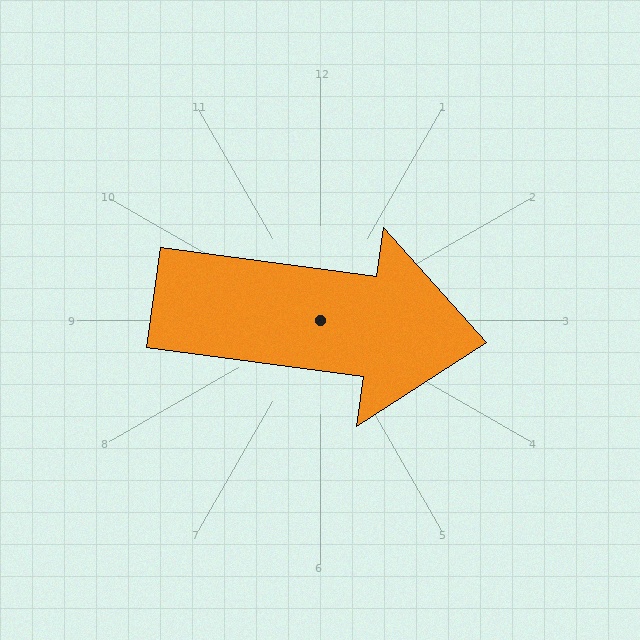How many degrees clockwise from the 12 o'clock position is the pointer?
Approximately 98 degrees.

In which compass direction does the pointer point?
East.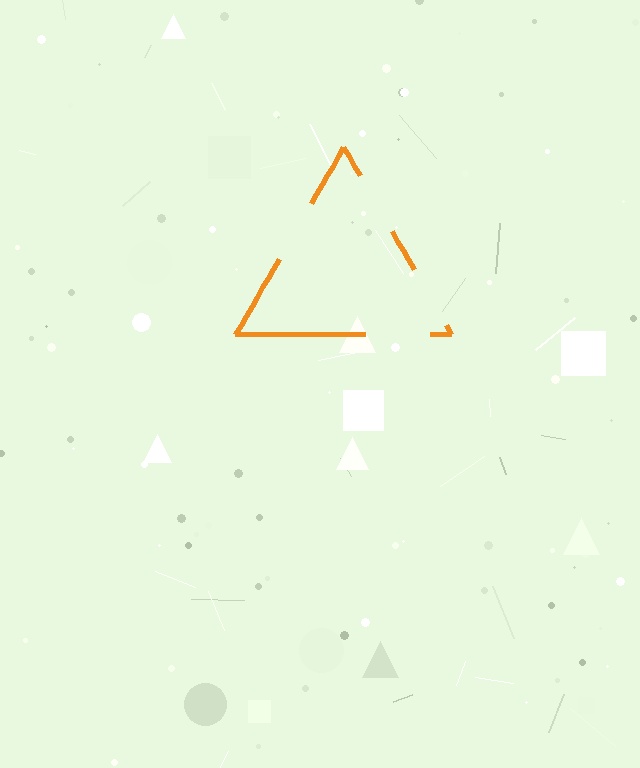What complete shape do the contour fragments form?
The contour fragments form a triangle.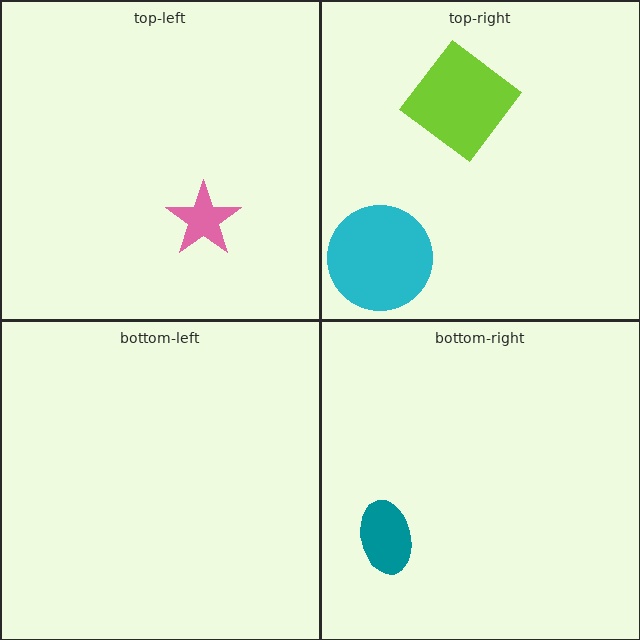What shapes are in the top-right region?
The cyan circle, the lime diamond.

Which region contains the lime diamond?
The top-right region.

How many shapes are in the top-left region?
1.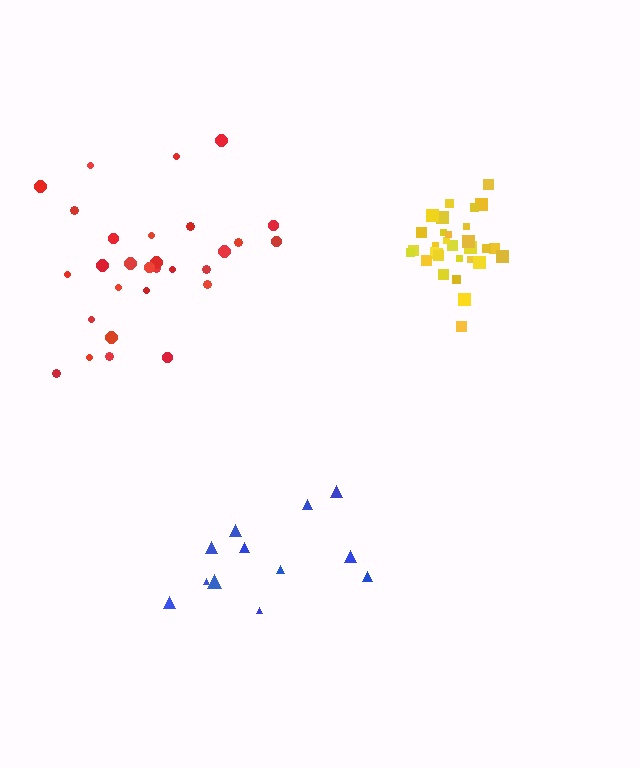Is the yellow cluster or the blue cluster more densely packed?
Yellow.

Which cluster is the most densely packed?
Yellow.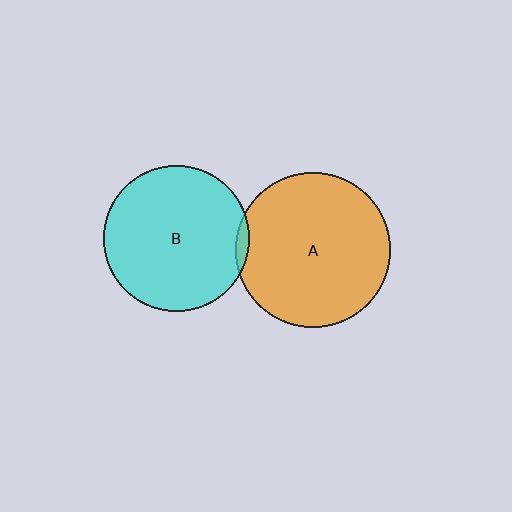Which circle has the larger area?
Circle A (orange).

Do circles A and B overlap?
Yes.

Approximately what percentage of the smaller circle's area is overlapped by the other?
Approximately 5%.